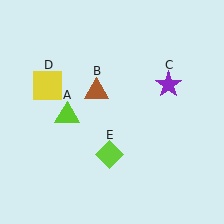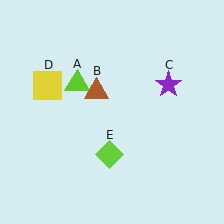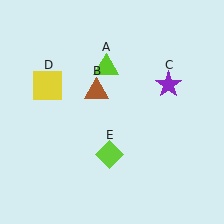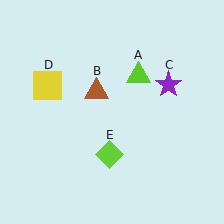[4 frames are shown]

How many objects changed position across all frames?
1 object changed position: lime triangle (object A).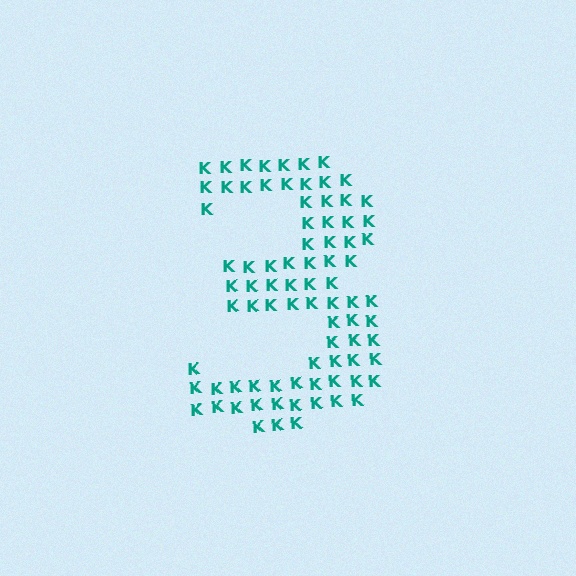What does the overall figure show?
The overall figure shows the digit 3.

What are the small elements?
The small elements are letter K's.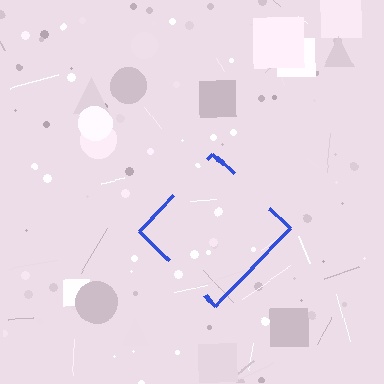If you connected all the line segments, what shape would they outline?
They would outline a diamond.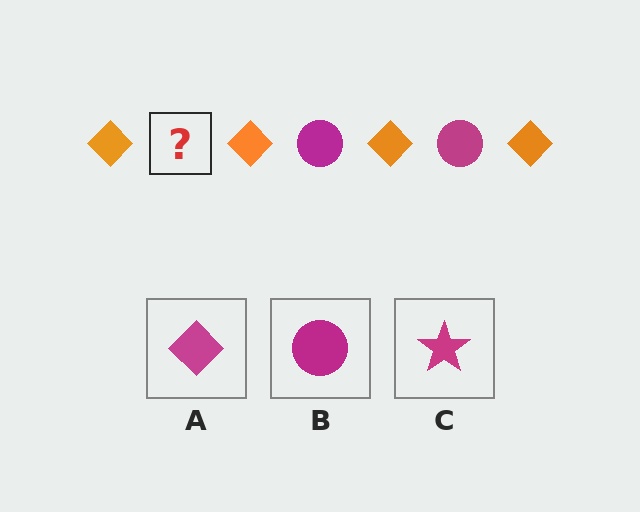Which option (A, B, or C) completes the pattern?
B.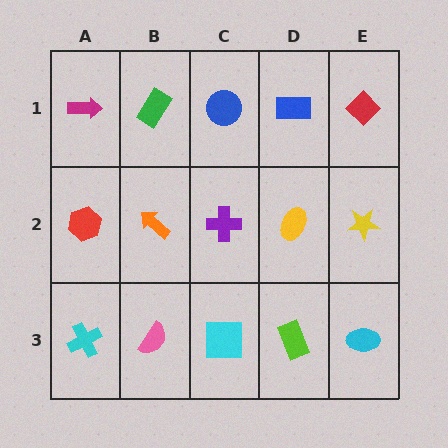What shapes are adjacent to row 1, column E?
A yellow star (row 2, column E), a blue rectangle (row 1, column D).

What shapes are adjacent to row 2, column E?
A red diamond (row 1, column E), a cyan ellipse (row 3, column E), a yellow ellipse (row 2, column D).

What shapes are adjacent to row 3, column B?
An orange arrow (row 2, column B), a cyan cross (row 3, column A), a cyan square (row 3, column C).